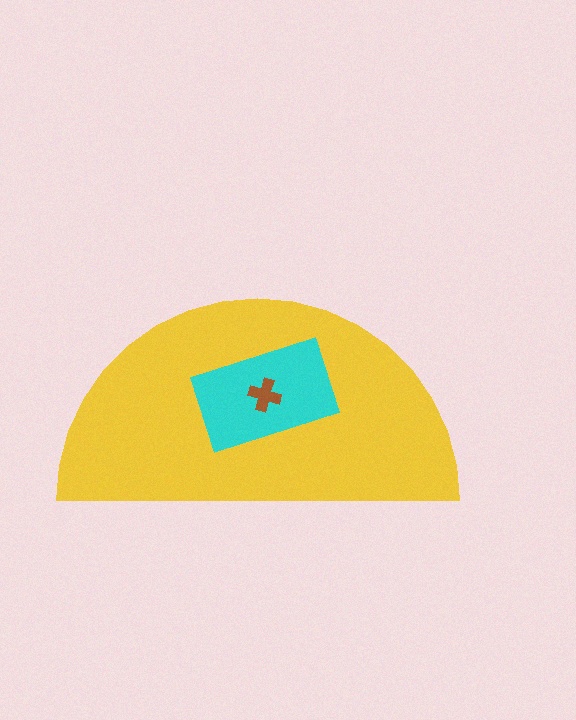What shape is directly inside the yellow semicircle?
The cyan rectangle.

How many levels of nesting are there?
3.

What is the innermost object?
The brown cross.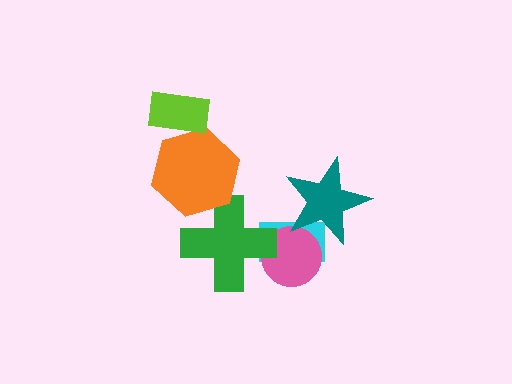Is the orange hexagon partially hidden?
Yes, it is partially covered by another shape.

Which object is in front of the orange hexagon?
The lime rectangle is in front of the orange hexagon.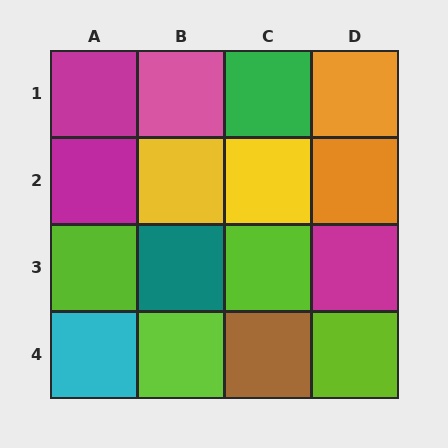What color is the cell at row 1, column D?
Orange.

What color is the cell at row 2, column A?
Magenta.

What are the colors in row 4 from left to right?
Cyan, lime, brown, lime.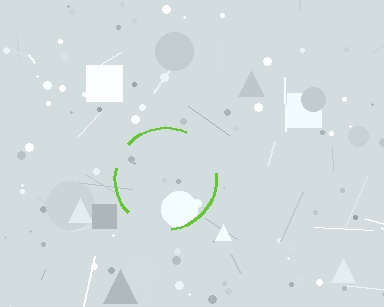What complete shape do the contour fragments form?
The contour fragments form a circle.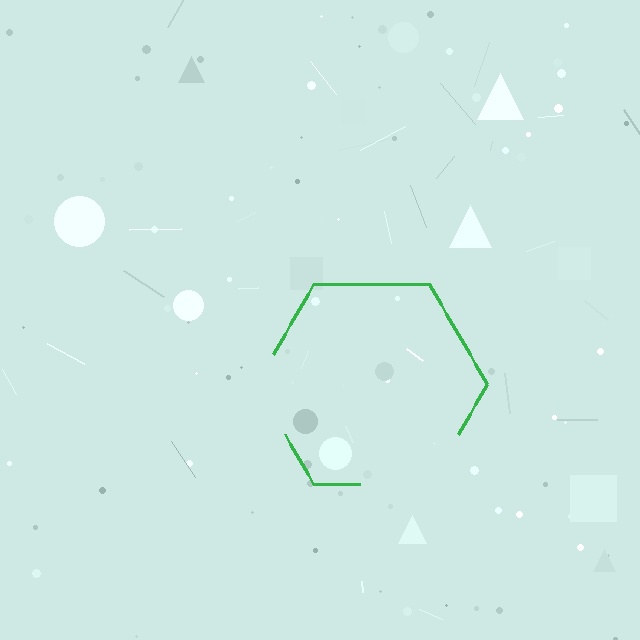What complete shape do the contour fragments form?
The contour fragments form a hexagon.